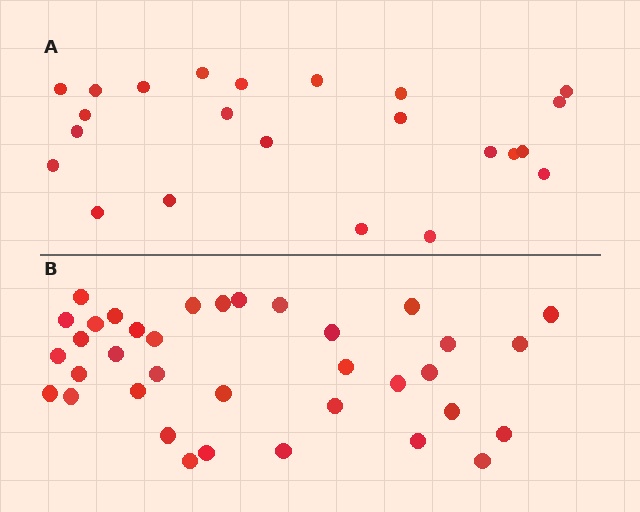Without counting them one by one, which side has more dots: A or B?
Region B (the bottom region) has more dots.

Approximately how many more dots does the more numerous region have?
Region B has approximately 15 more dots than region A.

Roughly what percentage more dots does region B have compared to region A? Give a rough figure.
About 55% more.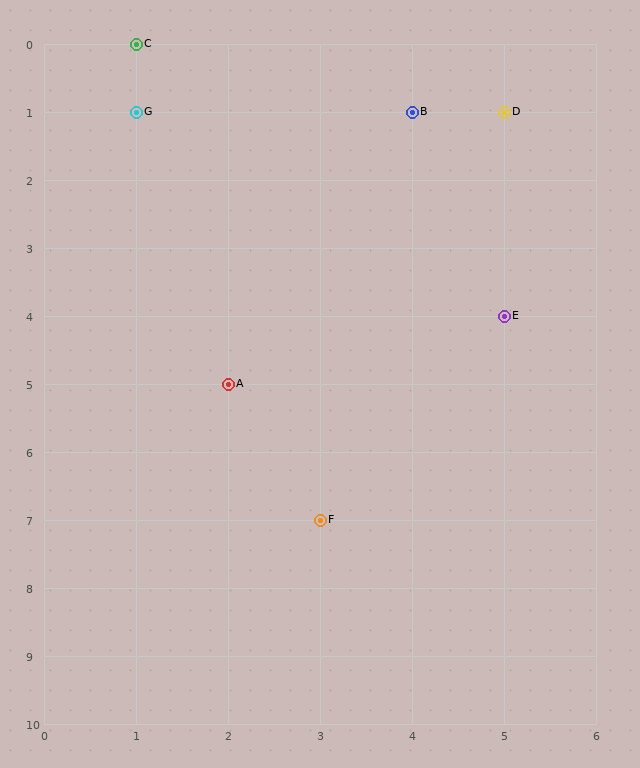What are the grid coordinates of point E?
Point E is at grid coordinates (5, 4).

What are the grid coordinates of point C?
Point C is at grid coordinates (1, 0).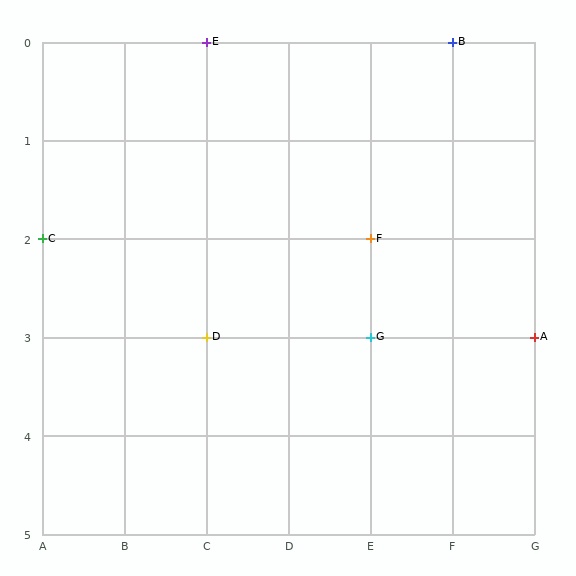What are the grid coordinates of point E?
Point E is at grid coordinates (C, 0).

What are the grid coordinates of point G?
Point G is at grid coordinates (E, 3).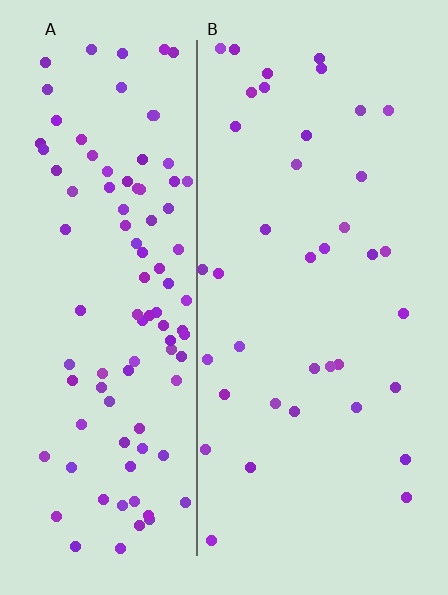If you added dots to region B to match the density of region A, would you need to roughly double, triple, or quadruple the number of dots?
Approximately triple.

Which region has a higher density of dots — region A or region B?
A (the left).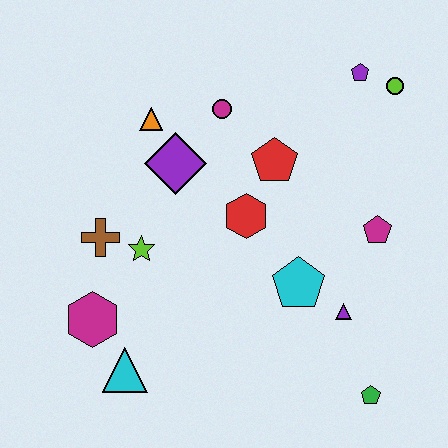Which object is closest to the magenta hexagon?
The cyan triangle is closest to the magenta hexagon.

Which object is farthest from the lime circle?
The cyan triangle is farthest from the lime circle.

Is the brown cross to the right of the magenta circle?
No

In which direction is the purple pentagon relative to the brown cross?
The purple pentagon is to the right of the brown cross.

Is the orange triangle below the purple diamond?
No